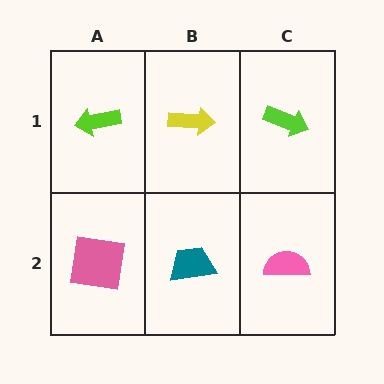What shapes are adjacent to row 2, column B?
A yellow arrow (row 1, column B), a pink square (row 2, column A), a pink semicircle (row 2, column C).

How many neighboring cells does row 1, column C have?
2.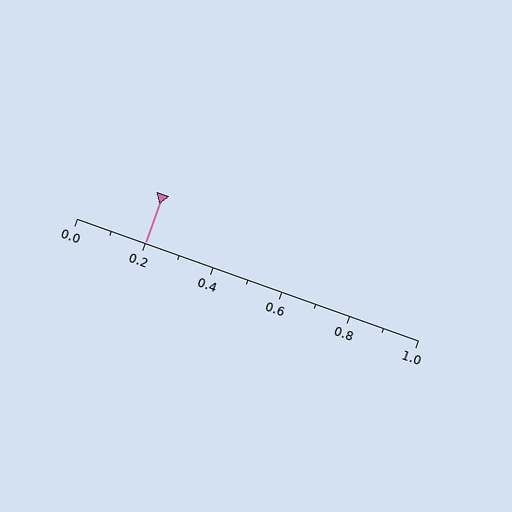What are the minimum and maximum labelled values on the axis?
The axis runs from 0.0 to 1.0.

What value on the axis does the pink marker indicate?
The marker indicates approximately 0.2.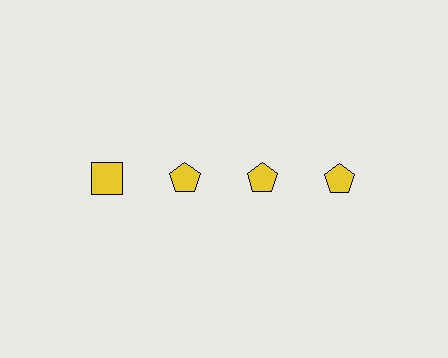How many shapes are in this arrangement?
There are 4 shapes arranged in a grid pattern.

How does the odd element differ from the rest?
It has a different shape: square instead of pentagon.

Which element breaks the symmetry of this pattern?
The yellow square in the top row, leftmost column breaks the symmetry. All other shapes are yellow pentagons.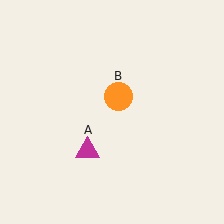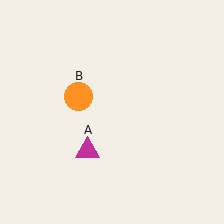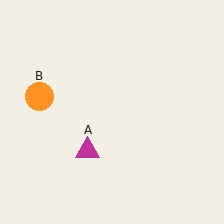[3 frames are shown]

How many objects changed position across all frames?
1 object changed position: orange circle (object B).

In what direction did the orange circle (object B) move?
The orange circle (object B) moved left.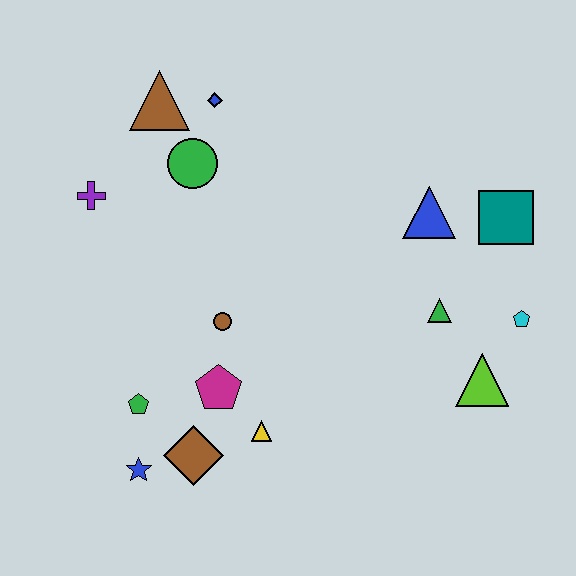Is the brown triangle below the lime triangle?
No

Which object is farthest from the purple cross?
The cyan pentagon is farthest from the purple cross.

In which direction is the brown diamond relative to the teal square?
The brown diamond is to the left of the teal square.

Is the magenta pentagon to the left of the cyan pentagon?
Yes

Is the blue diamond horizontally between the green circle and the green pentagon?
No